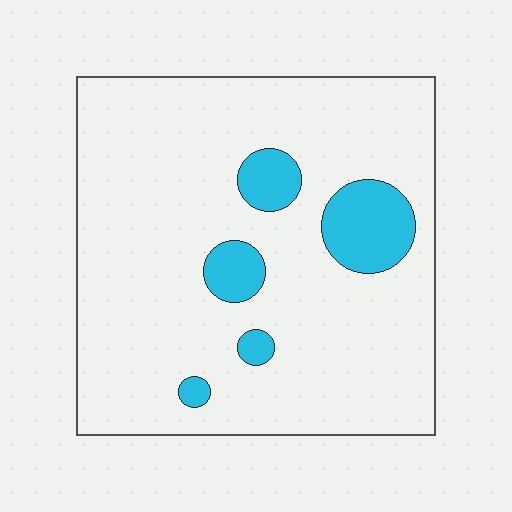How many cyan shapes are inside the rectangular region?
5.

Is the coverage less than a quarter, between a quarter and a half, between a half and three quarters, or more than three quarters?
Less than a quarter.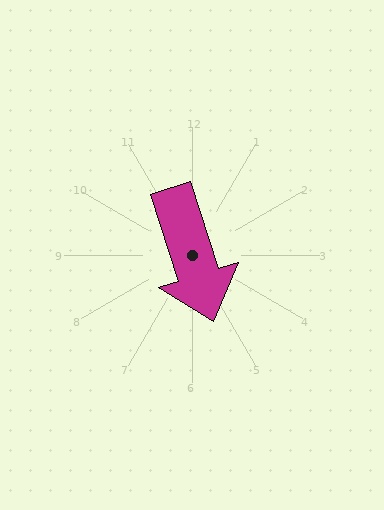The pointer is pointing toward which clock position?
Roughly 5 o'clock.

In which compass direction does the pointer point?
South.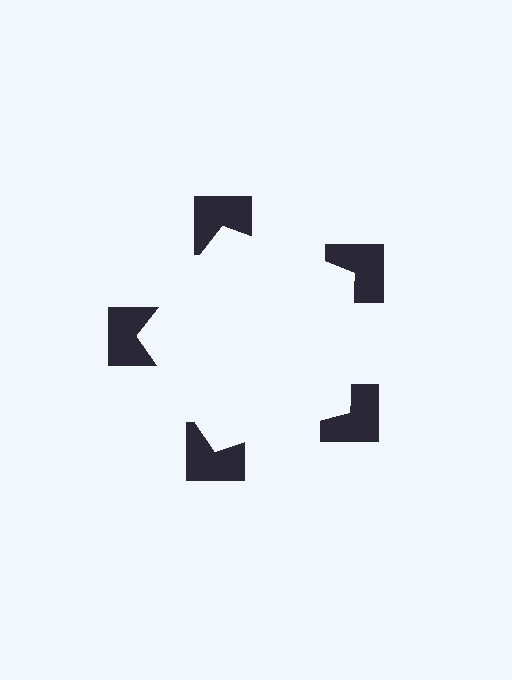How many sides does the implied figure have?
5 sides.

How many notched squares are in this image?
There are 5 — one at each vertex of the illusory pentagon.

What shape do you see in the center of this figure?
An illusory pentagon — its edges are inferred from the aligned wedge cuts in the notched squares, not physically drawn.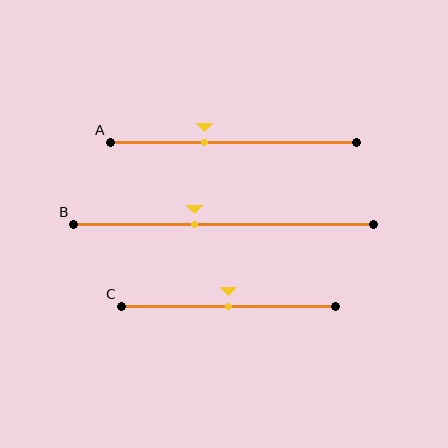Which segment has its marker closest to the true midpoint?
Segment C has its marker closest to the true midpoint.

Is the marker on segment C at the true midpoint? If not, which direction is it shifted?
Yes, the marker on segment C is at the true midpoint.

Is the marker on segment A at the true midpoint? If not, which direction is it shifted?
No, the marker on segment A is shifted to the left by about 12% of the segment length.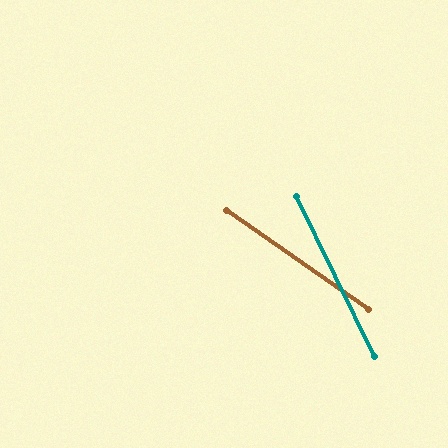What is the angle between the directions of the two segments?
Approximately 29 degrees.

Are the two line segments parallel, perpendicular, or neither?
Neither parallel nor perpendicular — they differ by about 29°.